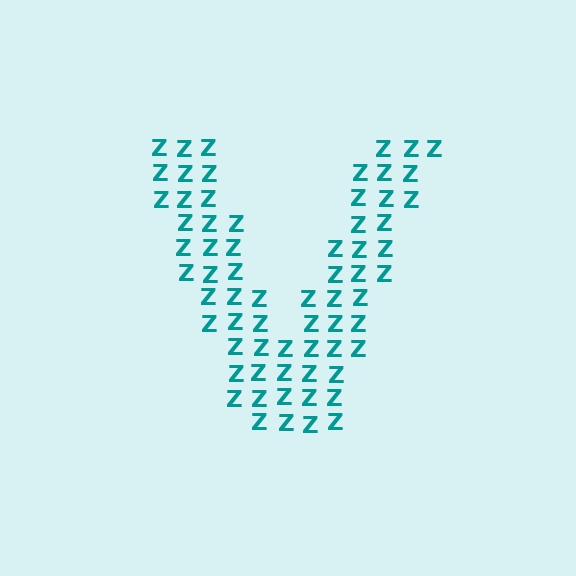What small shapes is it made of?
It is made of small letter Z's.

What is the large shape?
The large shape is the letter V.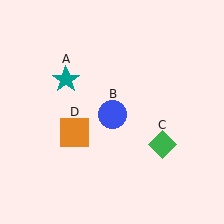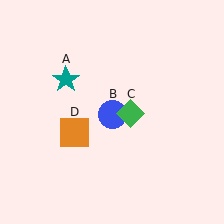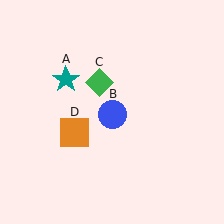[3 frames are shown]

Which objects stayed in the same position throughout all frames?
Teal star (object A) and blue circle (object B) and orange square (object D) remained stationary.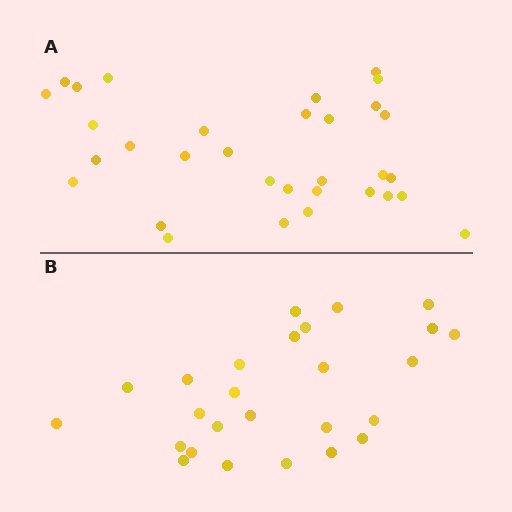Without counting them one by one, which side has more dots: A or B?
Region A (the top region) has more dots.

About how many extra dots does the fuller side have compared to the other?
Region A has about 6 more dots than region B.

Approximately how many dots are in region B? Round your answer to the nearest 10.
About 30 dots. (The exact count is 26, which rounds to 30.)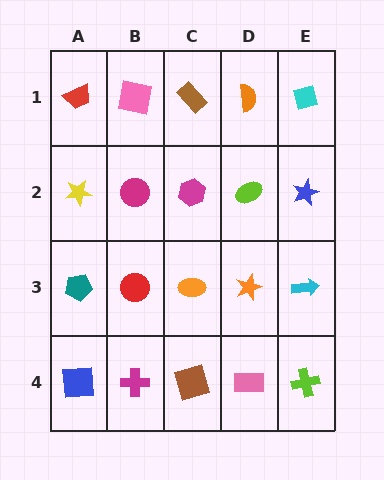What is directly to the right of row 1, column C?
An orange semicircle.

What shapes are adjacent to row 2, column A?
A red trapezoid (row 1, column A), a teal pentagon (row 3, column A), a magenta circle (row 2, column B).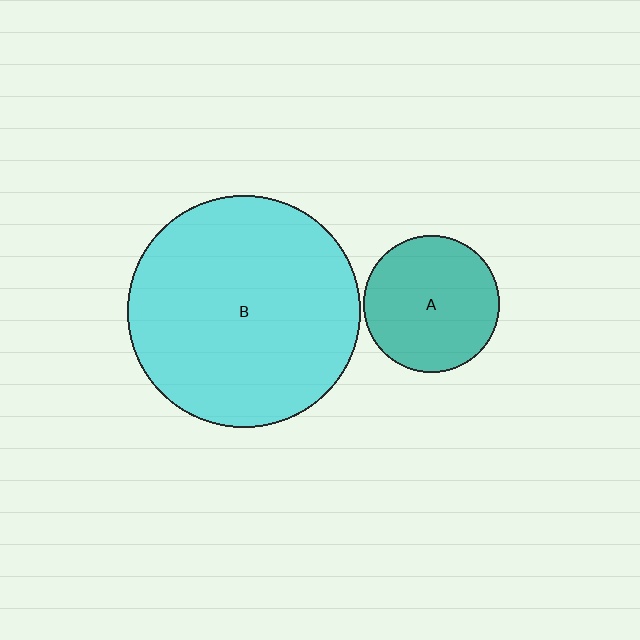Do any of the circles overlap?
No, none of the circles overlap.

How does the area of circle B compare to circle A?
Approximately 2.9 times.